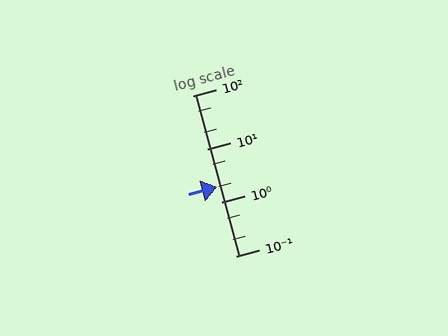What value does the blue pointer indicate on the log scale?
The pointer indicates approximately 2.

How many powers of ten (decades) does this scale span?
The scale spans 3 decades, from 0.1 to 100.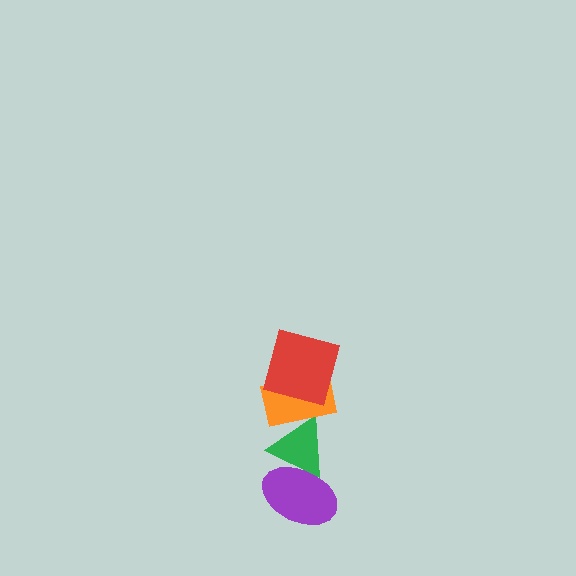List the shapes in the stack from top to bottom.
From top to bottom: the red square, the orange rectangle, the green triangle, the purple ellipse.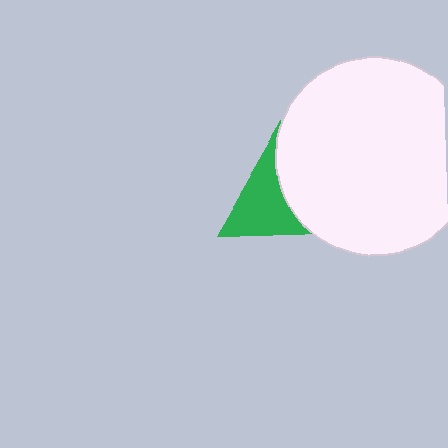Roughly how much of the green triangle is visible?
About half of it is visible (roughly 52%).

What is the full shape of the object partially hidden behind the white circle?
The partially hidden object is a green triangle.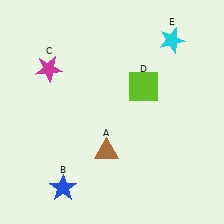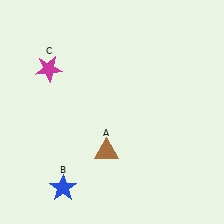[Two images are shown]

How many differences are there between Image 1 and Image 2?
There are 2 differences between the two images.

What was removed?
The cyan star (E), the lime square (D) were removed in Image 2.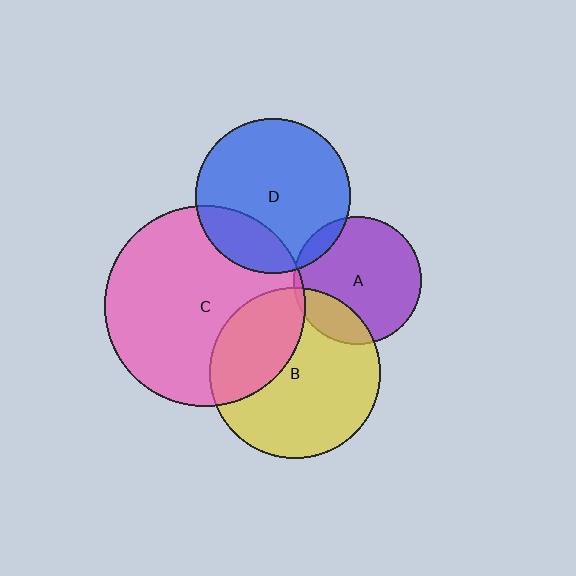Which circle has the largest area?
Circle C (pink).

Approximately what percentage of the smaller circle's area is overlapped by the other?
Approximately 20%.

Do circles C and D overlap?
Yes.